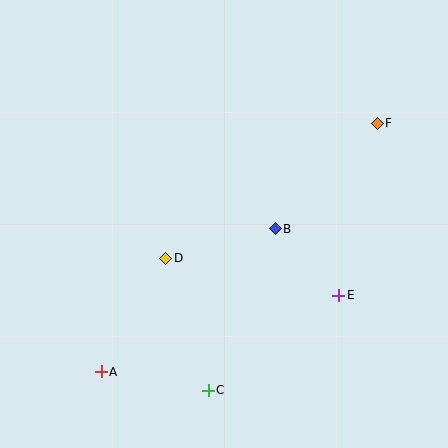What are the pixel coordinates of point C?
Point C is at (208, 390).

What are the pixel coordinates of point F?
Point F is at (377, 123).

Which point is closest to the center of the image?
Point B at (275, 229) is closest to the center.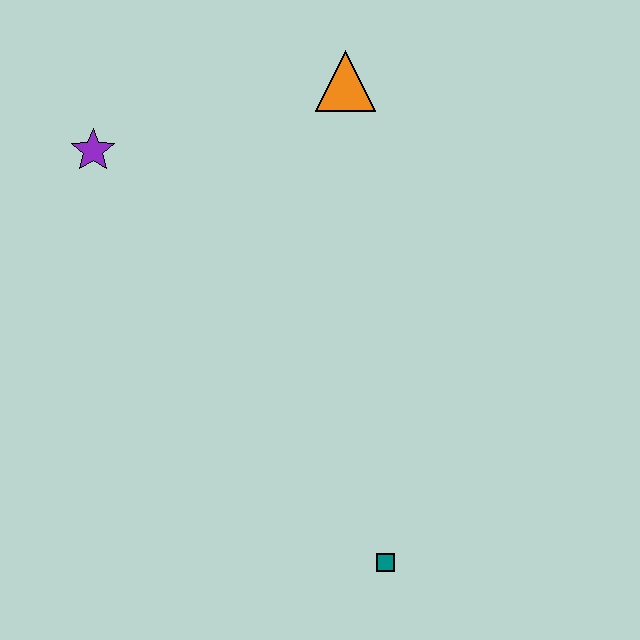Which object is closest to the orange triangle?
The purple star is closest to the orange triangle.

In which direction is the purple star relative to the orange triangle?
The purple star is to the left of the orange triangle.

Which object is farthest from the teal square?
The purple star is farthest from the teal square.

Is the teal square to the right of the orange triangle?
Yes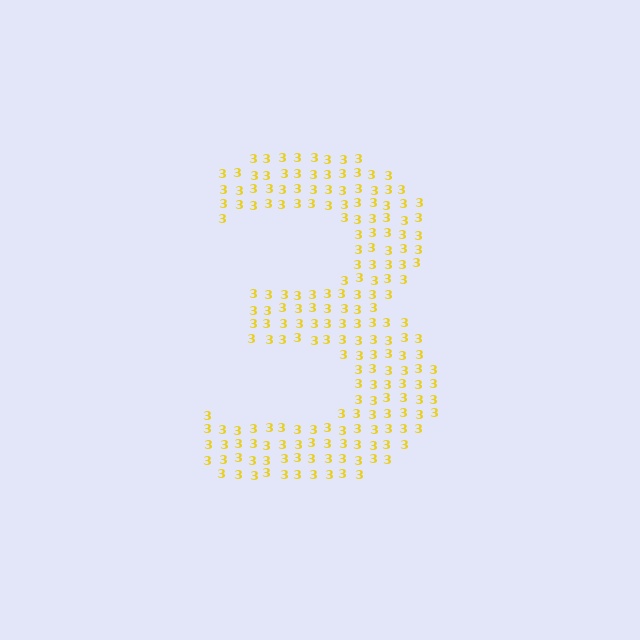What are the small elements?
The small elements are digit 3's.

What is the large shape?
The large shape is the digit 3.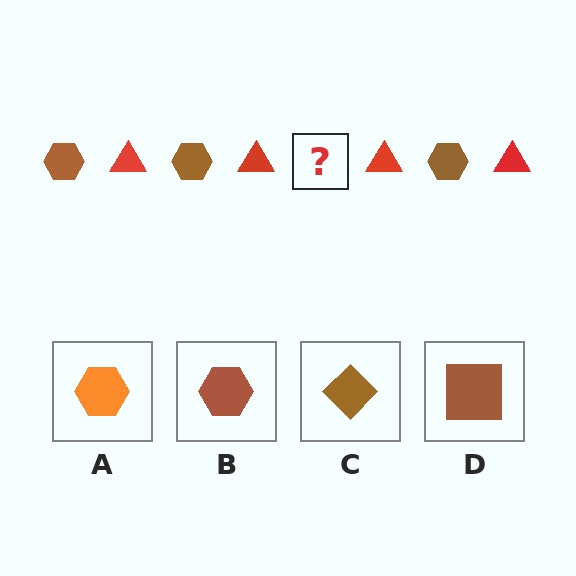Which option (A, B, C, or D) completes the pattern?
B.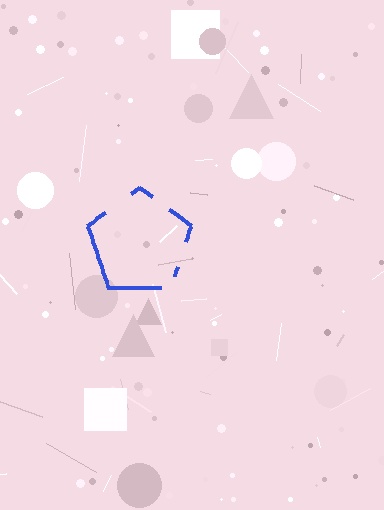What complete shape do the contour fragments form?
The contour fragments form a pentagon.